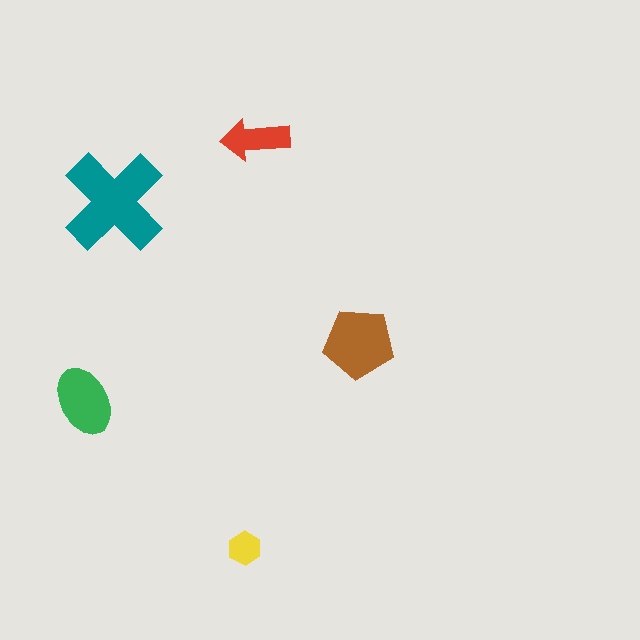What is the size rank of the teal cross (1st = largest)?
1st.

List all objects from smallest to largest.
The yellow hexagon, the red arrow, the green ellipse, the brown pentagon, the teal cross.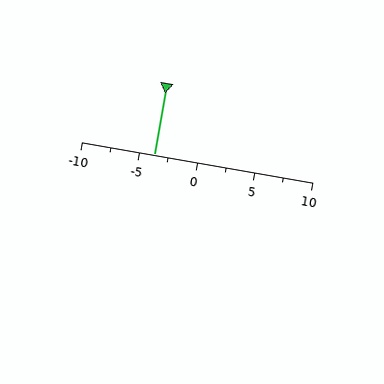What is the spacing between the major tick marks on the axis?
The major ticks are spaced 5 apart.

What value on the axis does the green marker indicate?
The marker indicates approximately -3.8.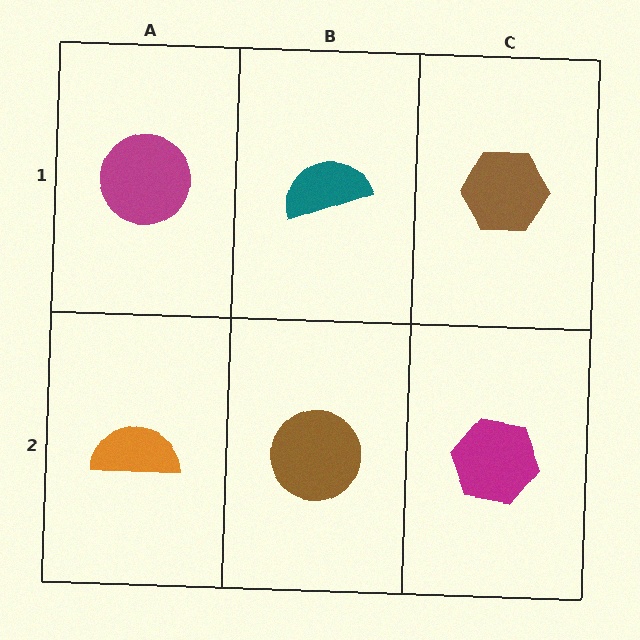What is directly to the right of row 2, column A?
A brown circle.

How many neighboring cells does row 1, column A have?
2.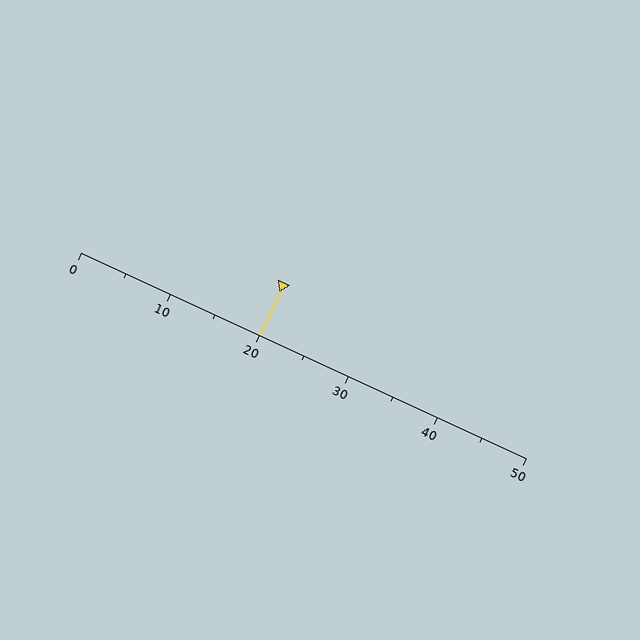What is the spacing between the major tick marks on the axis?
The major ticks are spaced 10 apart.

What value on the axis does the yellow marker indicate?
The marker indicates approximately 20.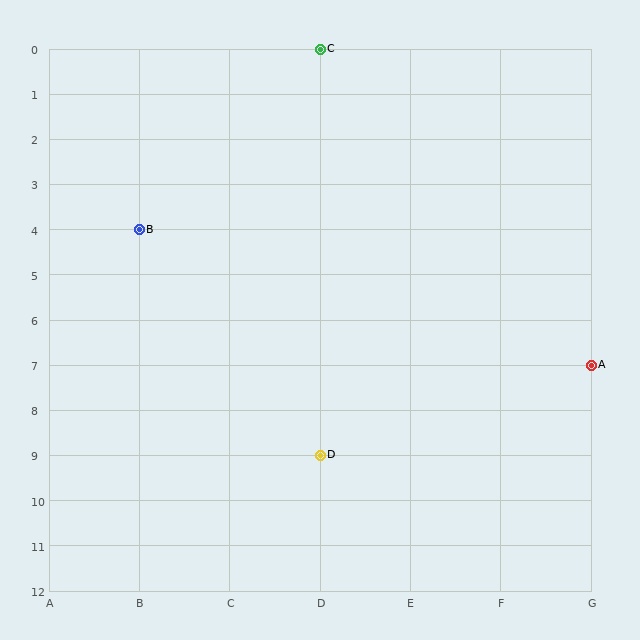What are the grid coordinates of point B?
Point B is at grid coordinates (B, 4).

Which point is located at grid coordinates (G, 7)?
Point A is at (G, 7).